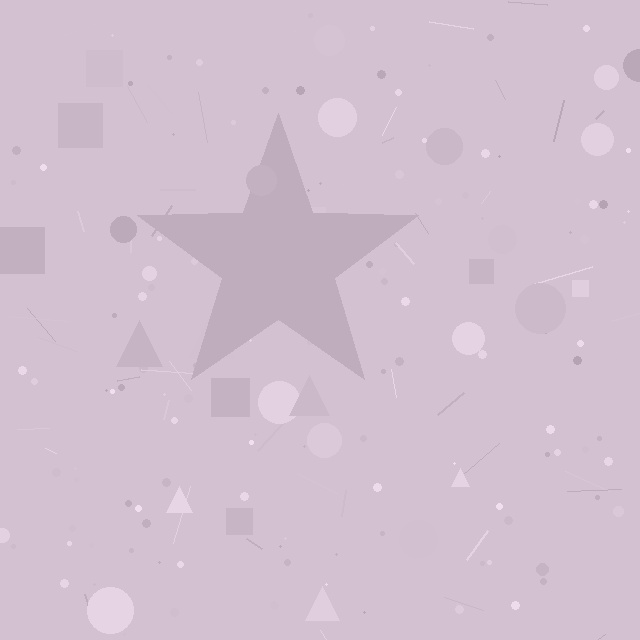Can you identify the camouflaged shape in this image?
The camouflaged shape is a star.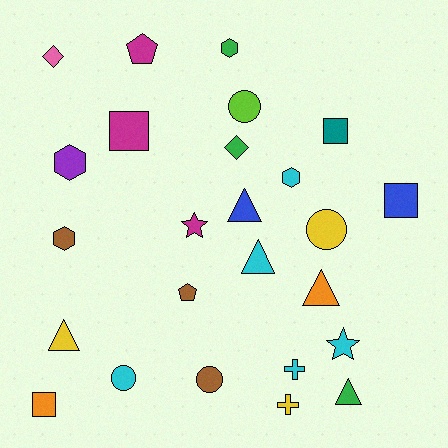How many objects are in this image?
There are 25 objects.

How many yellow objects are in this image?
There are 3 yellow objects.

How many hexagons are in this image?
There are 4 hexagons.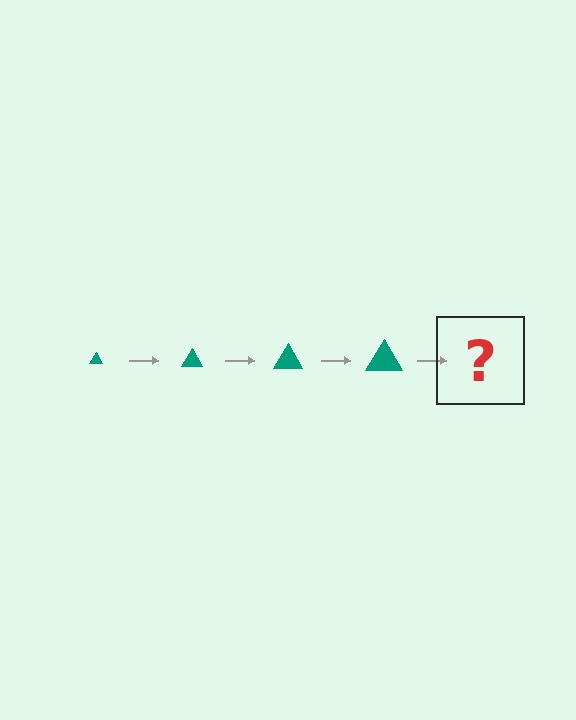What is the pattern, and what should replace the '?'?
The pattern is that the triangle gets progressively larger each step. The '?' should be a teal triangle, larger than the previous one.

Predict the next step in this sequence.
The next step is a teal triangle, larger than the previous one.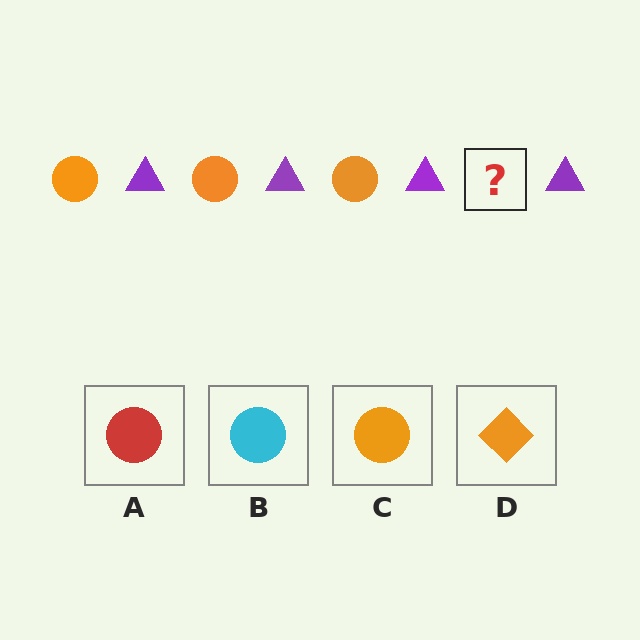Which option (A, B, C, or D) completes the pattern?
C.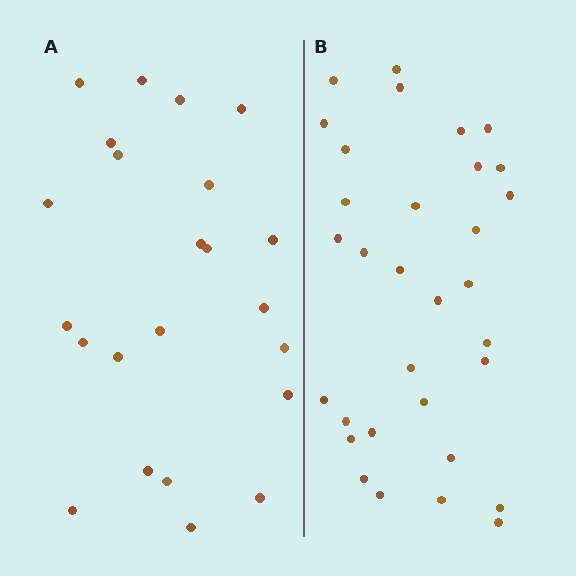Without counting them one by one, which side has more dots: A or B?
Region B (the right region) has more dots.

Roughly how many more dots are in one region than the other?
Region B has roughly 8 or so more dots than region A.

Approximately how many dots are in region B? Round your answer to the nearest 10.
About 30 dots. (The exact count is 32, which rounds to 30.)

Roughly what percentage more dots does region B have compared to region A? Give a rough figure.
About 40% more.